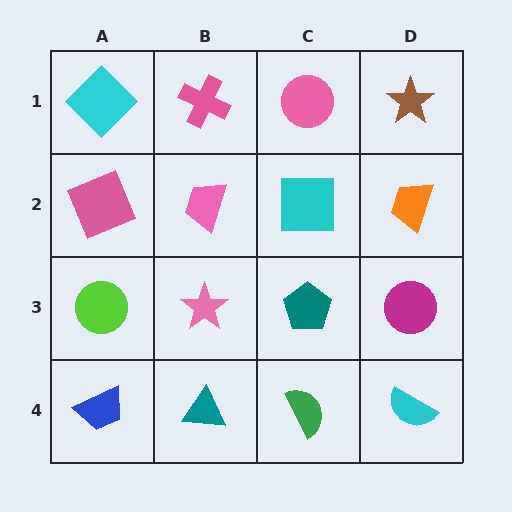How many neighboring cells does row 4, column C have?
3.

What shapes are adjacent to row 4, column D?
A magenta circle (row 3, column D), a green semicircle (row 4, column C).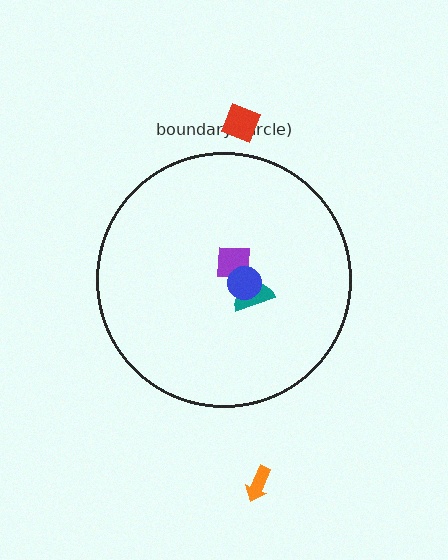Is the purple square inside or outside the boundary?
Inside.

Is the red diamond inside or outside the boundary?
Outside.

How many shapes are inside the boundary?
3 inside, 2 outside.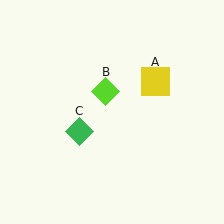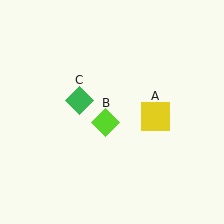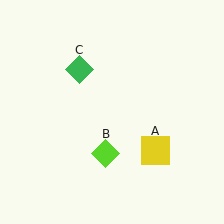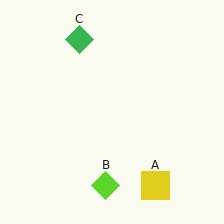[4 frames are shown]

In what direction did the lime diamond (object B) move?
The lime diamond (object B) moved down.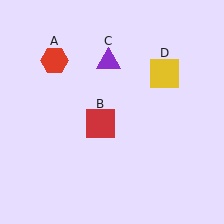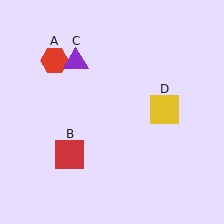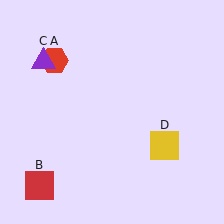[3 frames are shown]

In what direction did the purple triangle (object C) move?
The purple triangle (object C) moved left.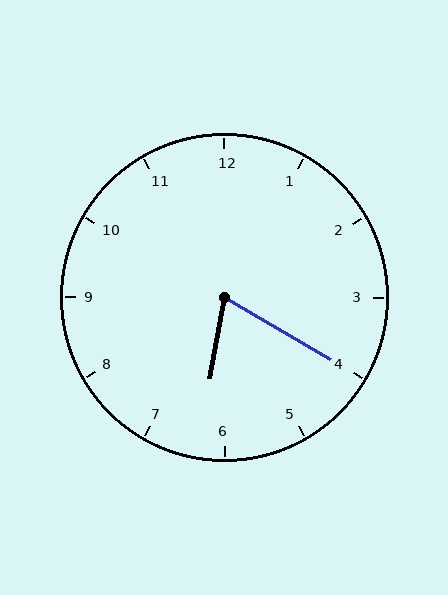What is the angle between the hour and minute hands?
Approximately 70 degrees.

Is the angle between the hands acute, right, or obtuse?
It is acute.